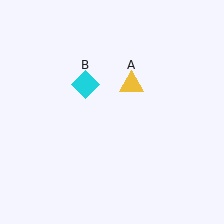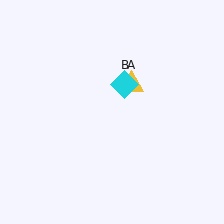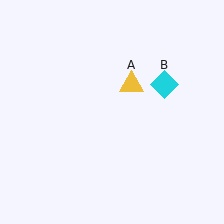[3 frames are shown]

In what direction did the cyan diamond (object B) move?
The cyan diamond (object B) moved right.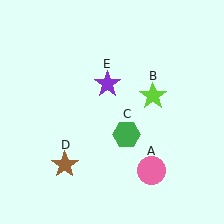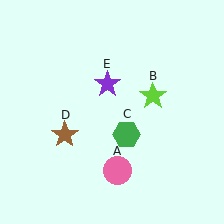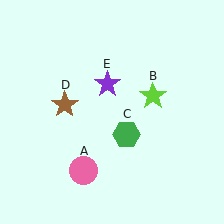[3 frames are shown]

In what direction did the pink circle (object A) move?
The pink circle (object A) moved left.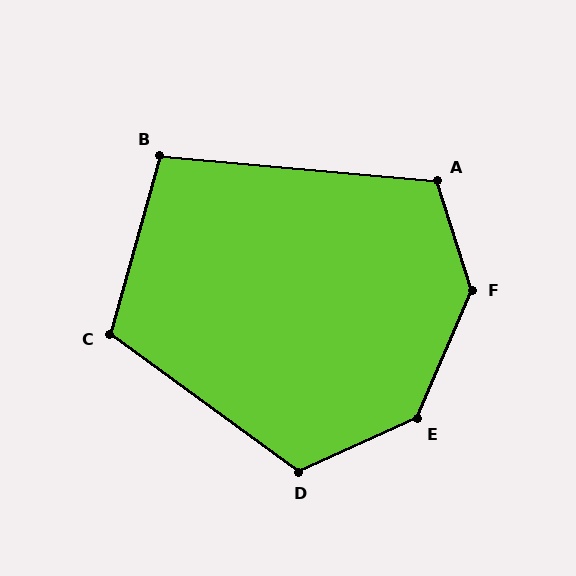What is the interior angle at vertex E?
Approximately 137 degrees (obtuse).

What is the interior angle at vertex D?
Approximately 120 degrees (obtuse).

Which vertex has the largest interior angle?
F, at approximately 140 degrees.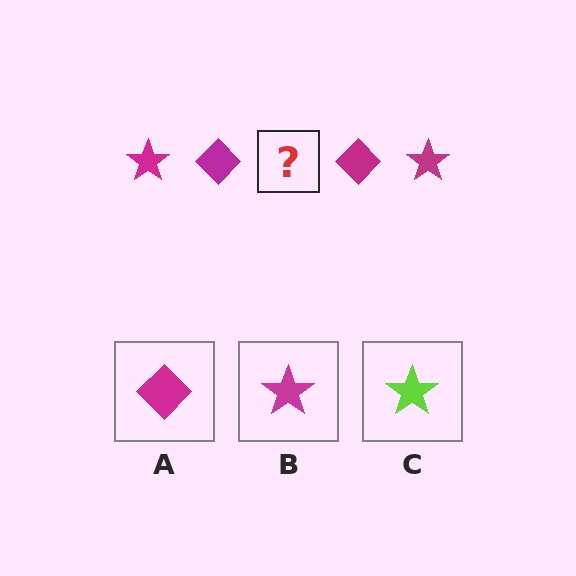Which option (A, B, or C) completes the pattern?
B.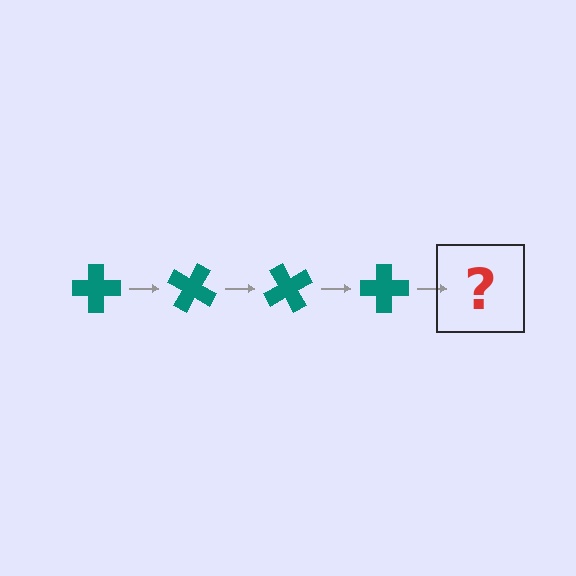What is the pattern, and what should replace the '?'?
The pattern is that the cross rotates 30 degrees each step. The '?' should be a teal cross rotated 120 degrees.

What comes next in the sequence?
The next element should be a teal cross rotated 120 degrees.